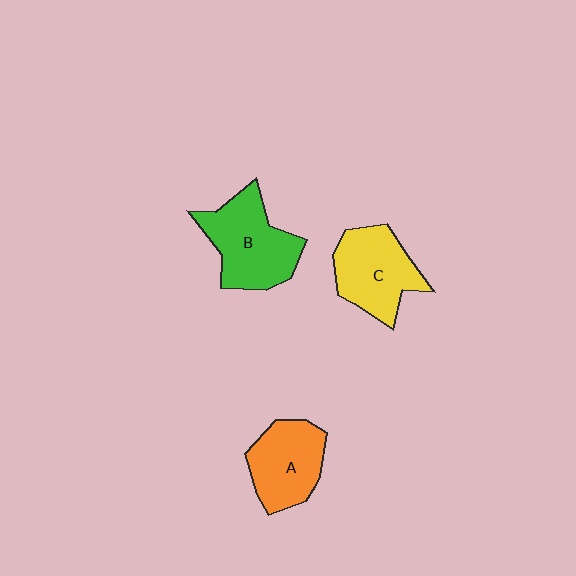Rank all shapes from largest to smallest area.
From largest to smallest: B (green), C (yellow), A (orange).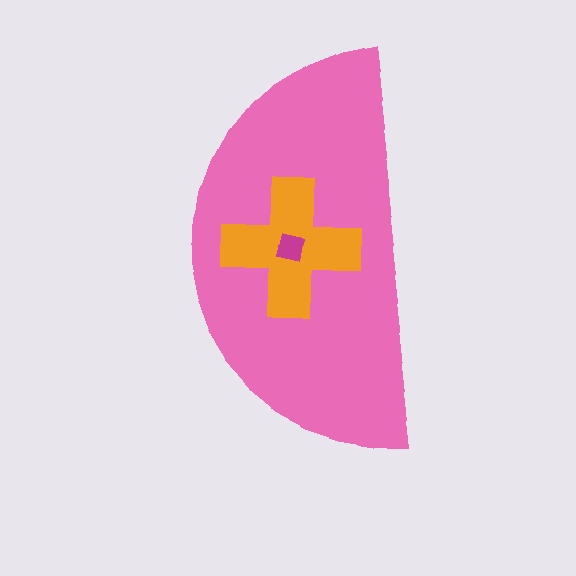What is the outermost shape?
The pink semicircle.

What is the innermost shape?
The magenta square.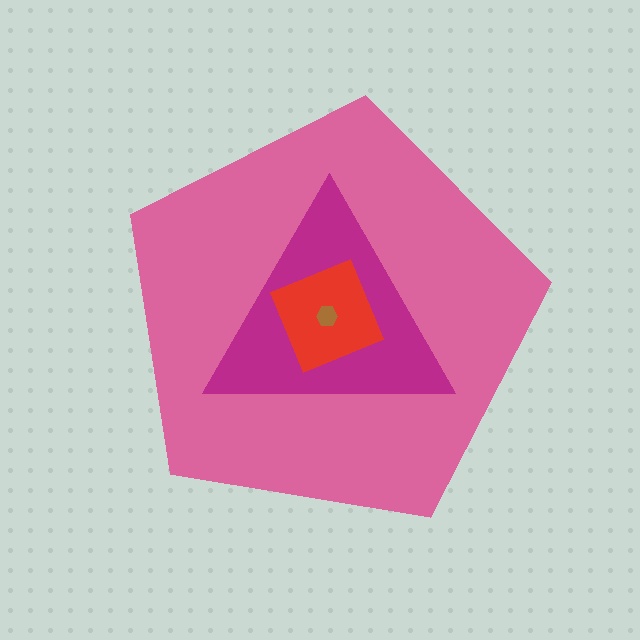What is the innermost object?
The brown hexagon.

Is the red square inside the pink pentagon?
Yes.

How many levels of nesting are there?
4.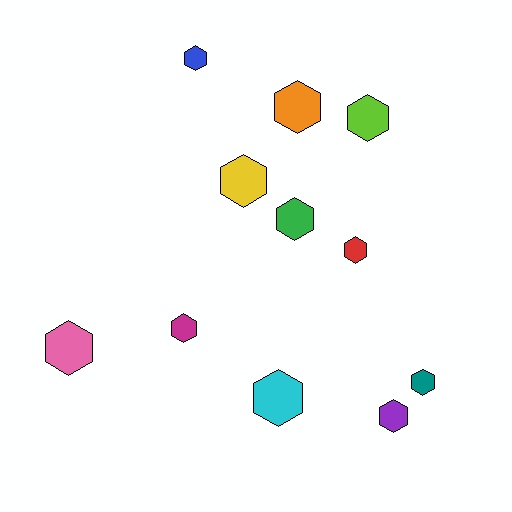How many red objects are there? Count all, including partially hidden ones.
There is 1 red object.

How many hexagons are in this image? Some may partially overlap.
There are 11 hexagons.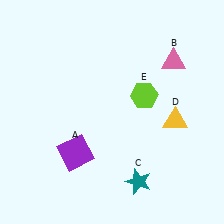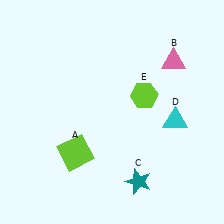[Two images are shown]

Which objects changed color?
A changed from purple to lime. D changed from yellow to cyan.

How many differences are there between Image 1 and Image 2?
There are 2 differences between the two images.